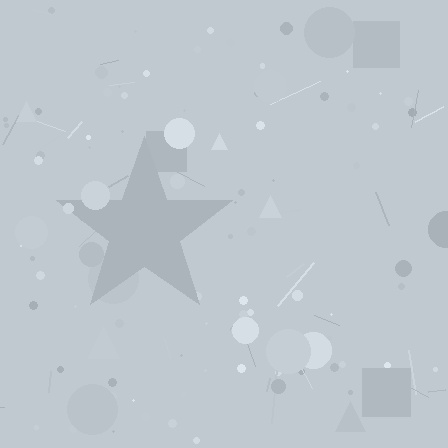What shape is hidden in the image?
A star is hidden in the image.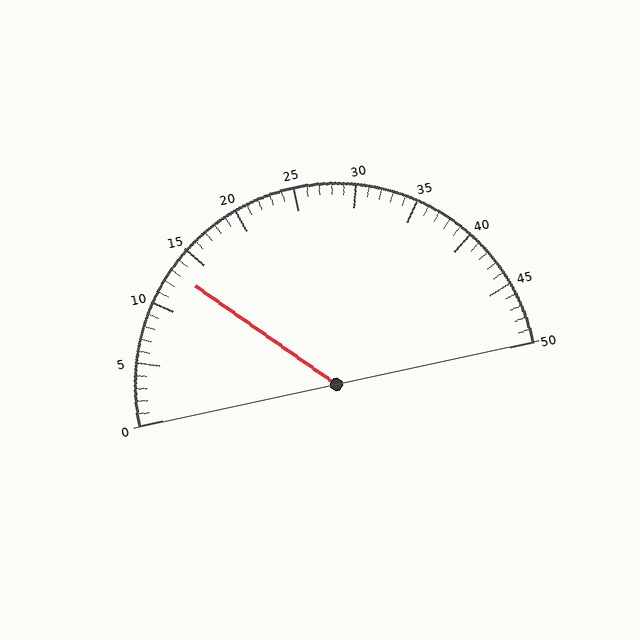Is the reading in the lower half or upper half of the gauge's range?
The reading is in the lower half of the range (0 to 50).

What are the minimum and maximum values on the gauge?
The gauge ranges from 0 to 50.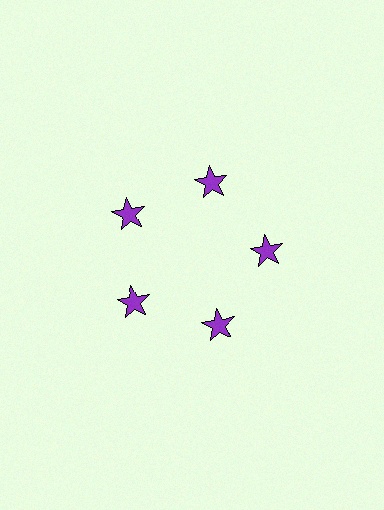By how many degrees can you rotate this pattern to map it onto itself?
The pattern maps onto itself every 72 degrees of rotation.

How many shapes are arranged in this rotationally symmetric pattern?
There are 5 shapes, arranged in 5 groups of 1.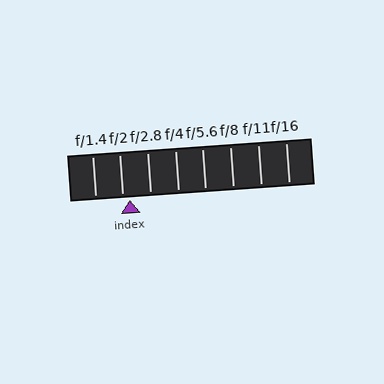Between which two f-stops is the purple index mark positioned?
The index mark is between f/2 and f/2.8.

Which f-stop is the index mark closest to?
The index mark is closest to f/2.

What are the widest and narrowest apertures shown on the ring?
The widest aperture shown is f/1.4 and the narrowest is f/16.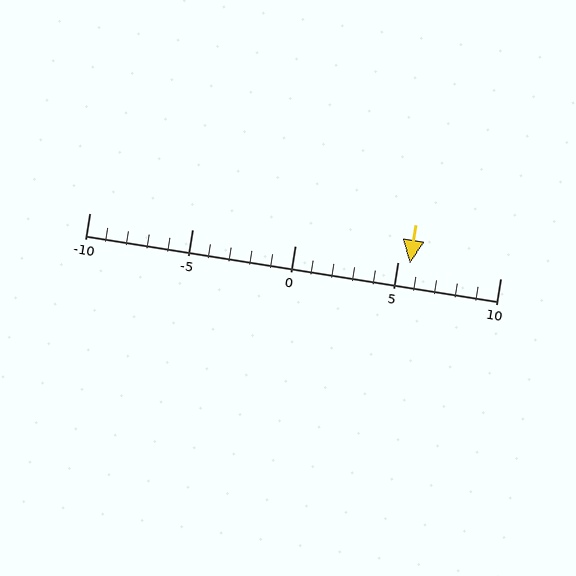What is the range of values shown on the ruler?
The ruler shows values from -10 to 10.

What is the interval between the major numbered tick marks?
The major tick marks are spaced 5 units apart.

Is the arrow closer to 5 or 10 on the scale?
The arrow is closer to 5.